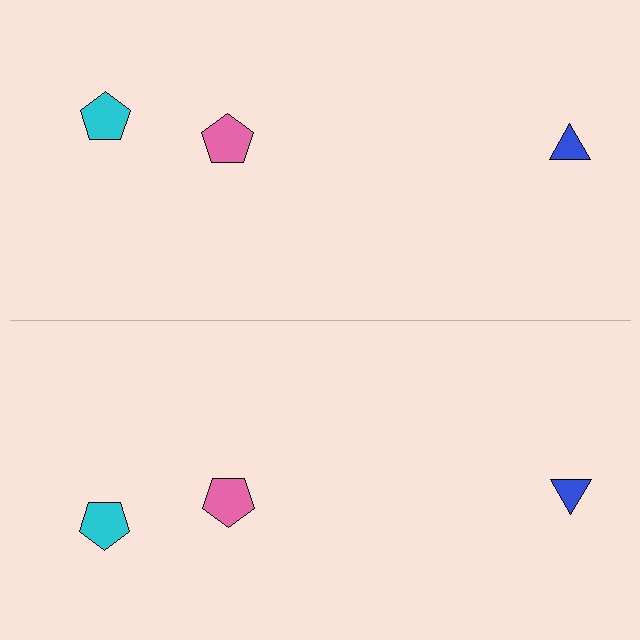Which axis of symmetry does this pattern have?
The pattern has a horizontal axis of symmetry running through the center of the image.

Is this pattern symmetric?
Yes, this pattern has bilateral (reflection) symmetry.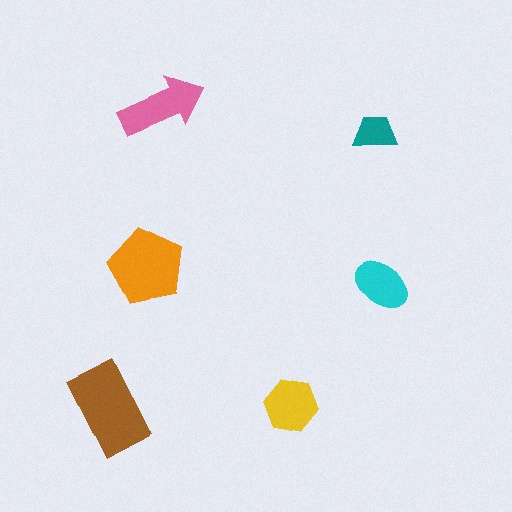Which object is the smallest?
The teal trapezoid.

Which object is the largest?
The brown rectangle.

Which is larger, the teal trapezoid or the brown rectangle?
The brown rectangle.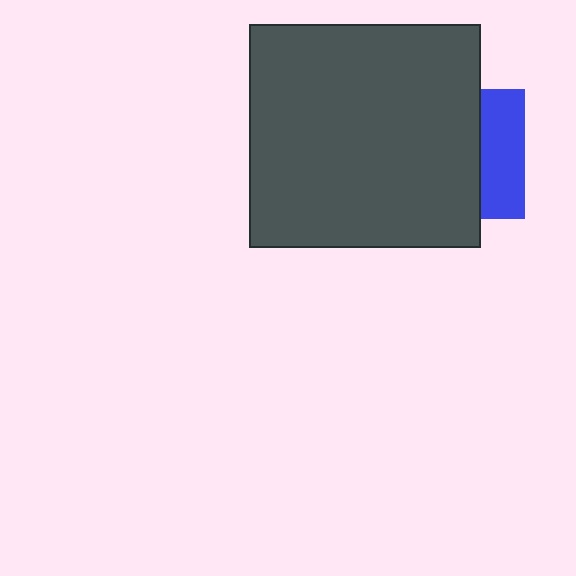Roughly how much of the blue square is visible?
A small part of it is visible (roughly 34%).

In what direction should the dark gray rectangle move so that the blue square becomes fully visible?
The dark gray rectangle should move left. That is the shortest direction to clear the overlap and leave the blue square fully visible.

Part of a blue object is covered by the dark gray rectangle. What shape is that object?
It is a square.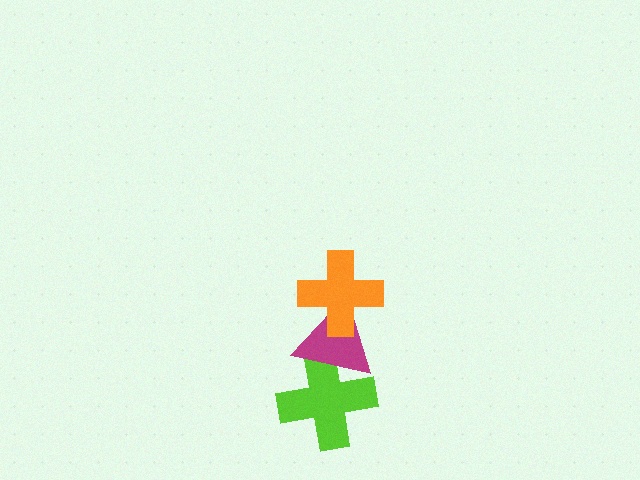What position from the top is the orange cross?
The orange cross is 1st from the top.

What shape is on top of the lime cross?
The magenta triangle is on top of the lime cross.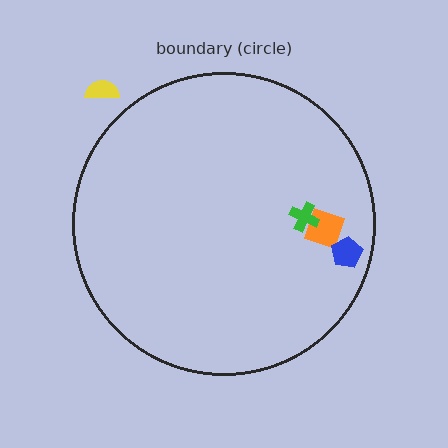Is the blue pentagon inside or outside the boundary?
Inside.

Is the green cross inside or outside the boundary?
Inside.